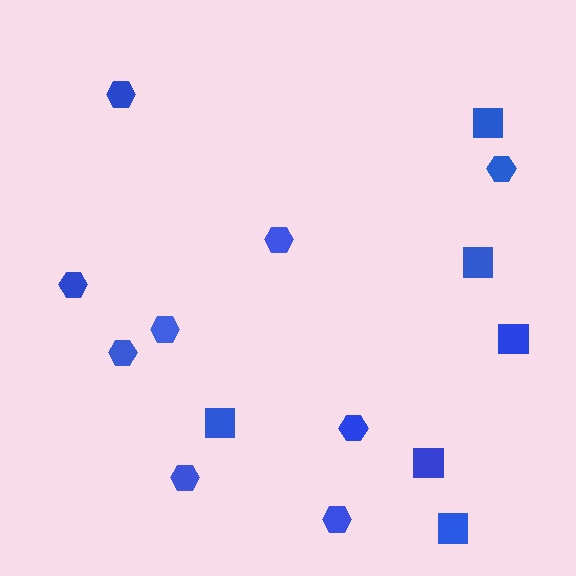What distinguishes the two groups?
There are 2 groups: one group of squares (6) and one group of hexagons (9).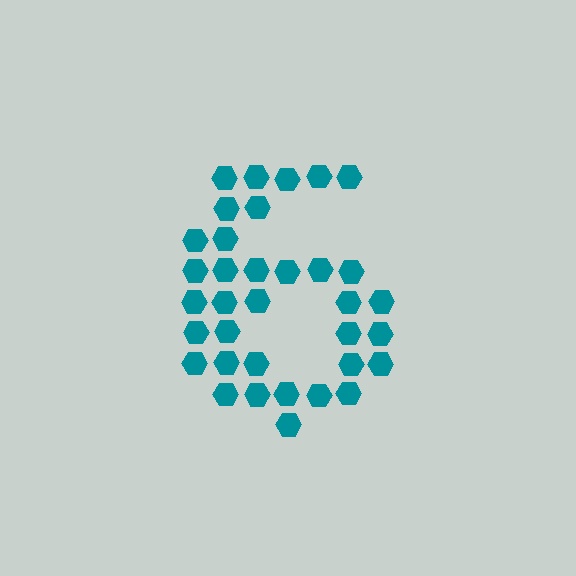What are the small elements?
The small elements are hexagons.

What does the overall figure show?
The overall figure shows the digit 6.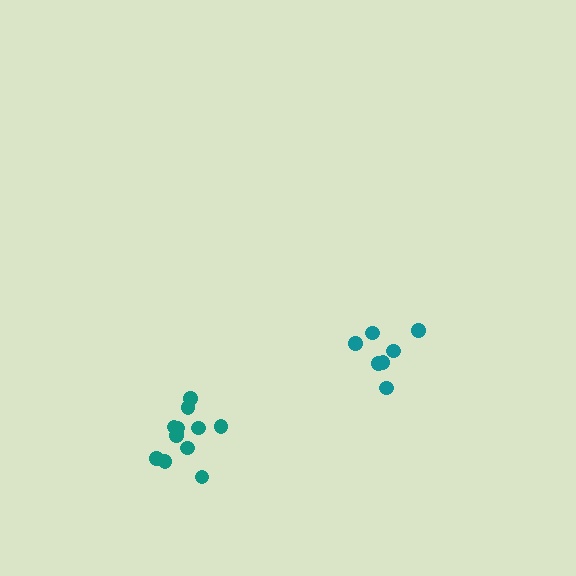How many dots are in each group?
Group 1: 12 dots, Group 2: 7 dots (19 total).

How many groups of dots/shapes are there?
There are 2 groups.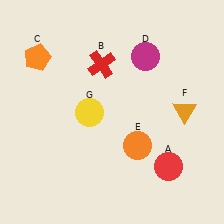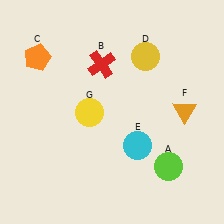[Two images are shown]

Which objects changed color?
A changed from red to lime. D changed from magenta to yellow. E changed from orange to cyan.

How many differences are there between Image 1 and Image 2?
There are 3 differences between the two images.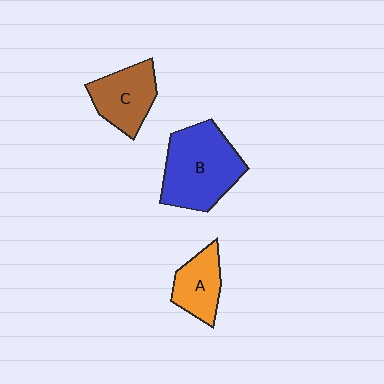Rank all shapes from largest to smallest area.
From largest to smallest: B (blue), C (brown), A (orange).